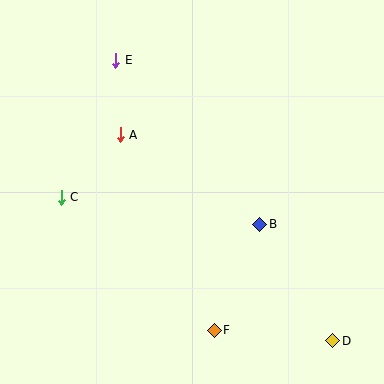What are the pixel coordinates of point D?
Point D is at (333, 341).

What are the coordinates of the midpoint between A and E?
The midpoint between A and E is at (118, 98).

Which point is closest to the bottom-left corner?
Point C is closest to the bottom-left corner.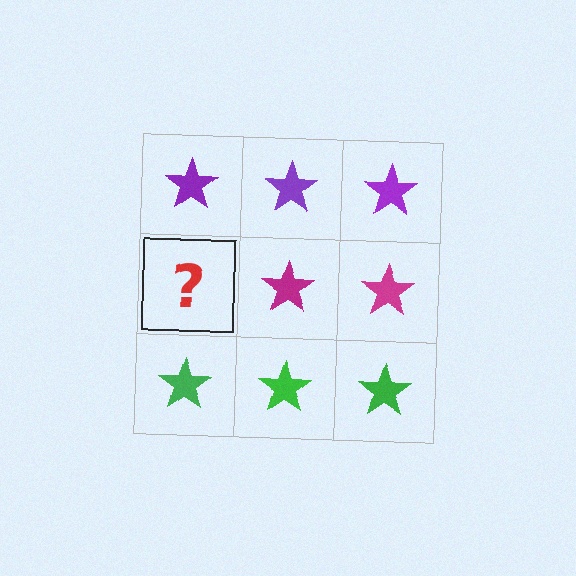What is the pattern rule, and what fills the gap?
The rule is that each row has a consistent color. The gap should be filled with a magenta star.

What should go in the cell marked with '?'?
The missing cell should contain a magenta star.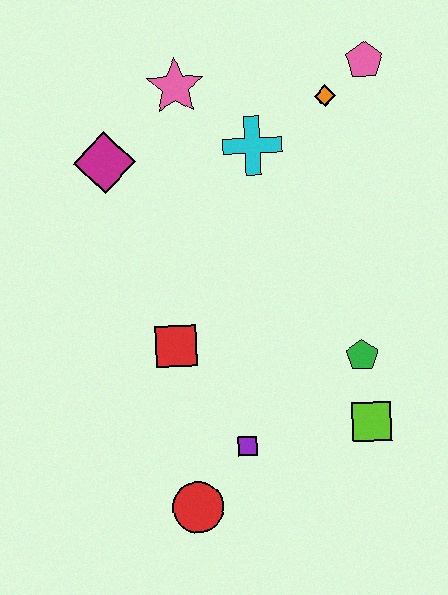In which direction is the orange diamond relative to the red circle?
The orange diamond is above the red circle.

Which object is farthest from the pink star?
The red circle is farthest from the pink star.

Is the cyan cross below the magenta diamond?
No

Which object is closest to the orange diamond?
The pink pentagon is closest to the orange diamond.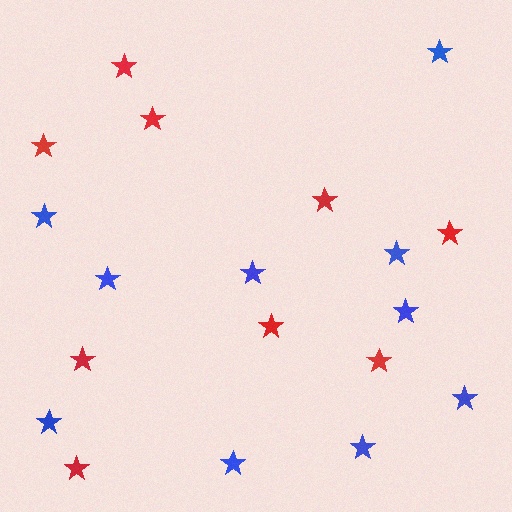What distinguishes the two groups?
There are 2 groups: one group of red stars (9) and one group of blue stars (10).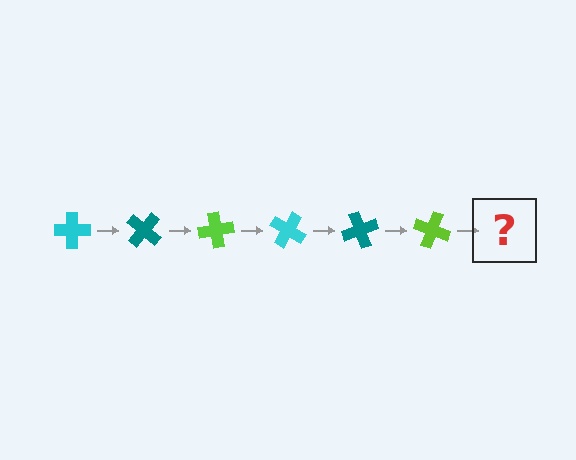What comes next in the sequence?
The next element should be a cyan cross, rotated 240 degrees from the start.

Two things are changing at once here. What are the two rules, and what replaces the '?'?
The two rules are that it rotates 40 degrees each step and the color cycles through cyan, teal, and lime. The '?' should be a cyan cross, rotated 240 degrees from the start.